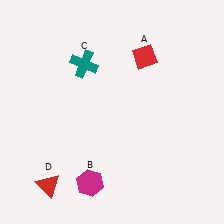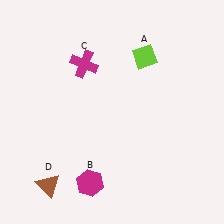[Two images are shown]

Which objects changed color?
A changed from red to lime. C changed from teal to magenta. D changed from red to brown.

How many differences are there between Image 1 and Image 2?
There are 3 differences between the two images.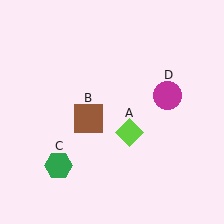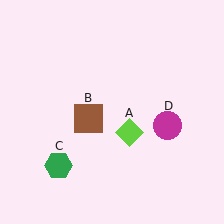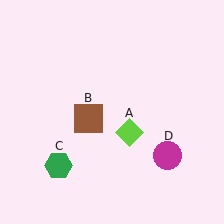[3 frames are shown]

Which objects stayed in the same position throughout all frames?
Lime diamond (object A) and brown square (object B) and green hexagon (object C) remained stationary.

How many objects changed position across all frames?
1 object changed position: magenta circle (object D).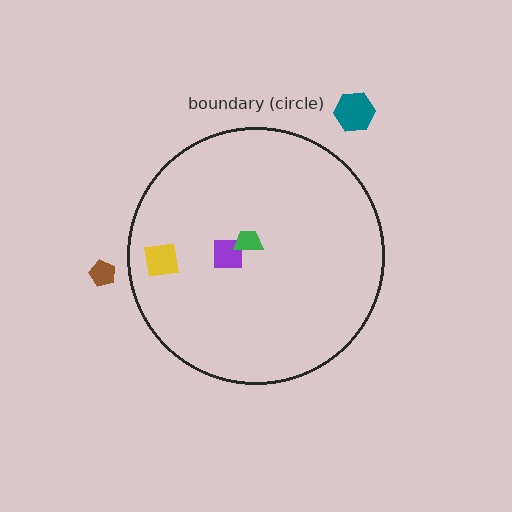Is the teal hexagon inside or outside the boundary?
Outside.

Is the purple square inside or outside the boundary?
Inside.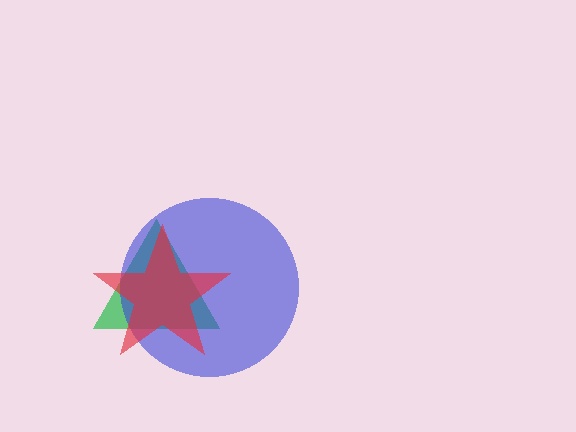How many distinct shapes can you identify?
There are 3 distinct shapes: a green triangle, a blue circle, a red star.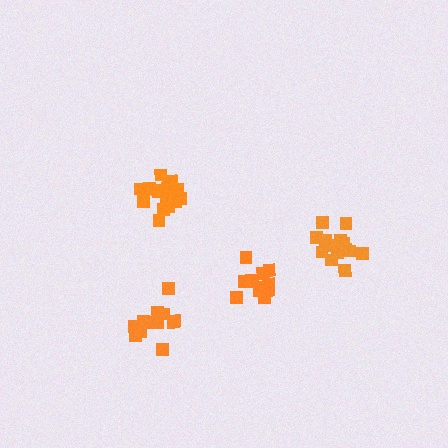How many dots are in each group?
Group 1: 18 dots, Group 2: 14 dots, Group 3: 13 dots, Group 4: 12 dots (57 total).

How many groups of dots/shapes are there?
There are 4 groups.